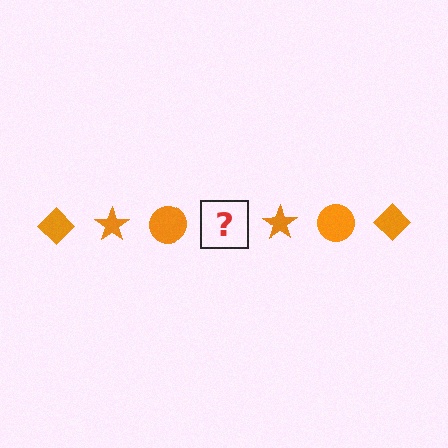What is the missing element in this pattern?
The missing element is an orange diamond.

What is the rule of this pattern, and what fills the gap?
The rule is that the pattern cycles through diamond, star, circle shapes in orange. The gap should be filled with an orange diamond.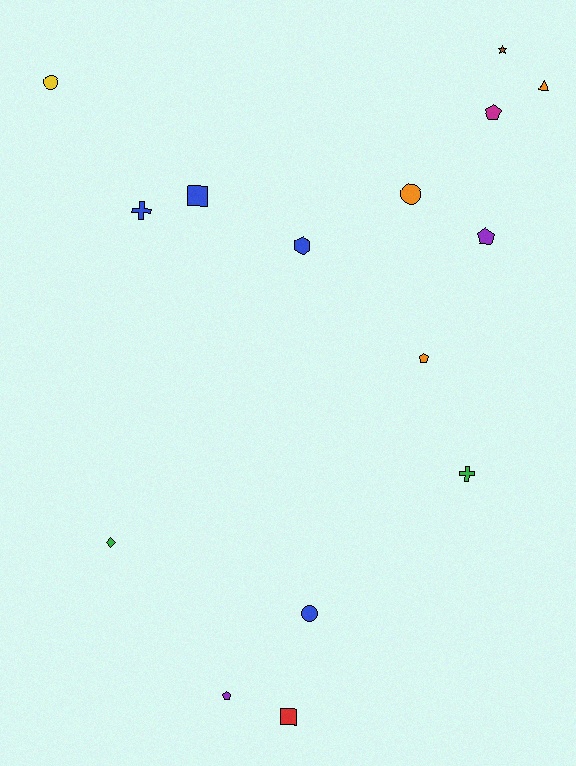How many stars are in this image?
There is 1 star.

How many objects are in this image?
There are 15 objects.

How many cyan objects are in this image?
There are no cyan objects.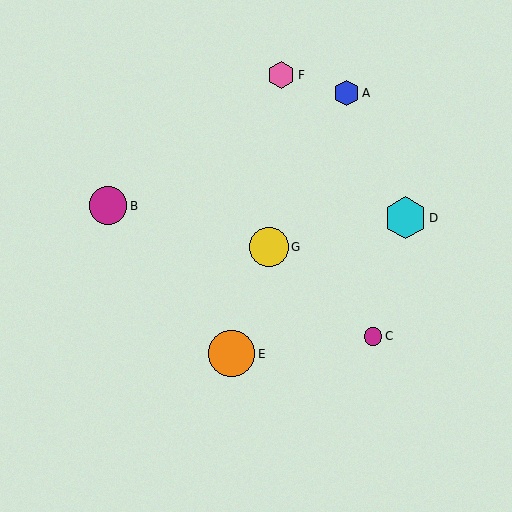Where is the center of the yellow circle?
The center of the yellow circle is at (269, 247).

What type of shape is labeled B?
Shape B is a magenta circle.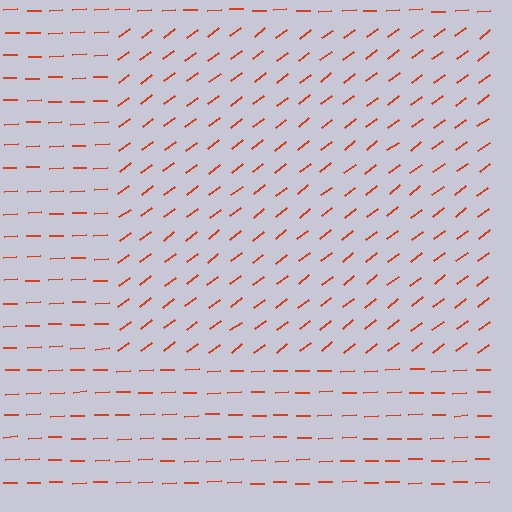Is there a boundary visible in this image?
Yes, there is a texture boundary formed by a change in line orientation.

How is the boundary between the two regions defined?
The boundary is defined purely by a change in line orientation (approximately 35 degrees difference). All lines are the same color and thickness.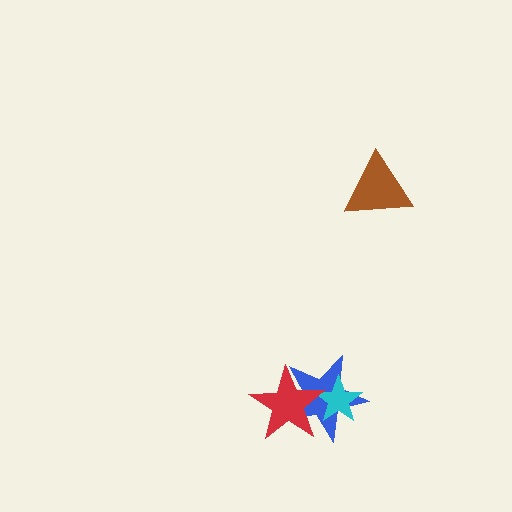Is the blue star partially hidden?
Yes, it is partially covered by another shape.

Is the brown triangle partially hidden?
No, no other shape covers it.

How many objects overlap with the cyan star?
2 objects overlap with the cyan star.